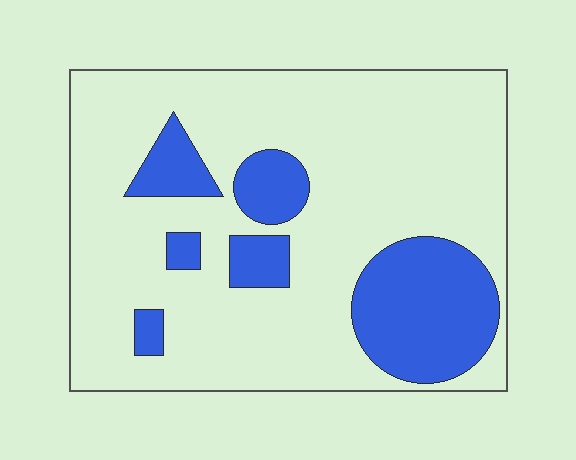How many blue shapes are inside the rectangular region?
6.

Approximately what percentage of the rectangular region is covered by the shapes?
Approximately 25%.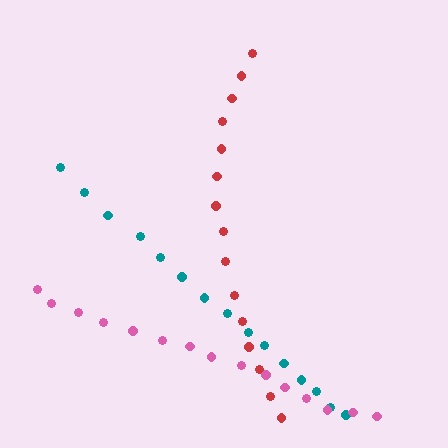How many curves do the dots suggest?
There are 3 distinct paths.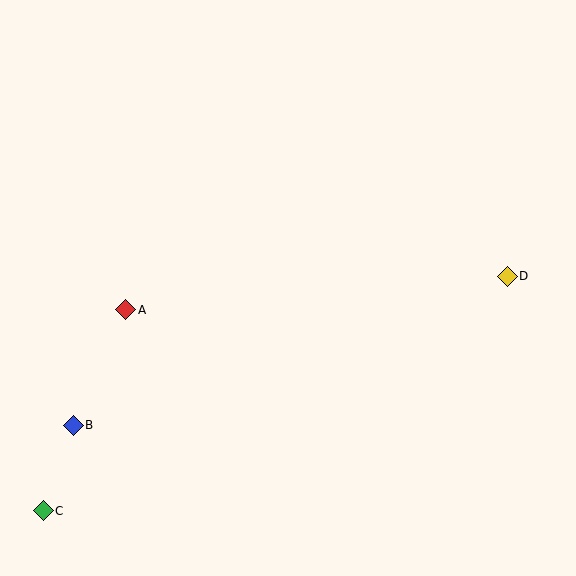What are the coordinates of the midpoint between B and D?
The midpoint between B and D is at (290, 351).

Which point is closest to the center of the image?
Point A at (126, 310) is closest to the center.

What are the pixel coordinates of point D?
Point D is at (507, 276).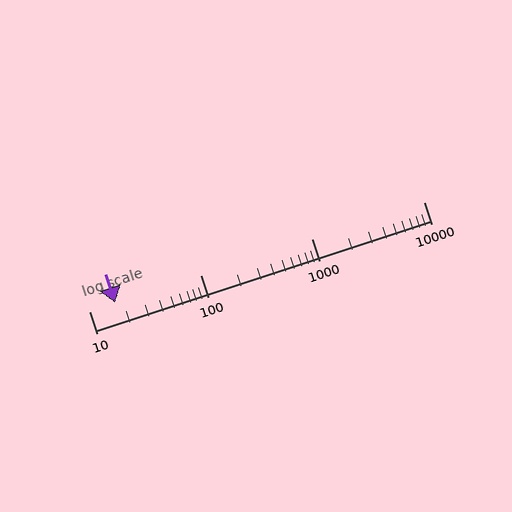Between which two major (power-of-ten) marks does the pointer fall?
The pointer is between 10 and 100.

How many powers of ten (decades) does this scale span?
The scale spans 3 decades, from 10 to 10000.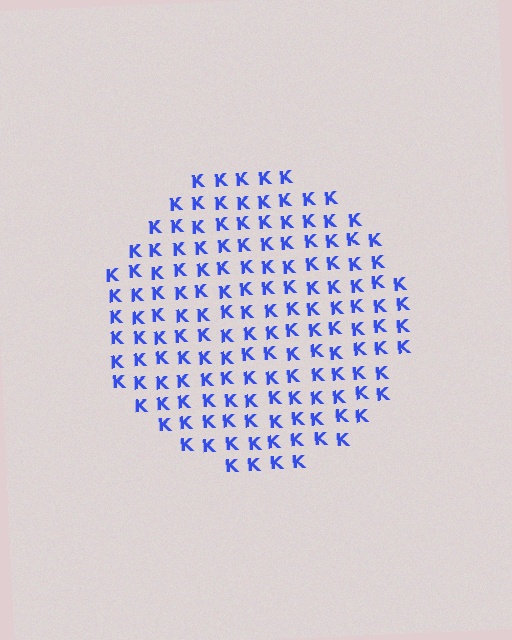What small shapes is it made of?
It is made of small letter K's.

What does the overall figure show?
The overall figure shows a circle.